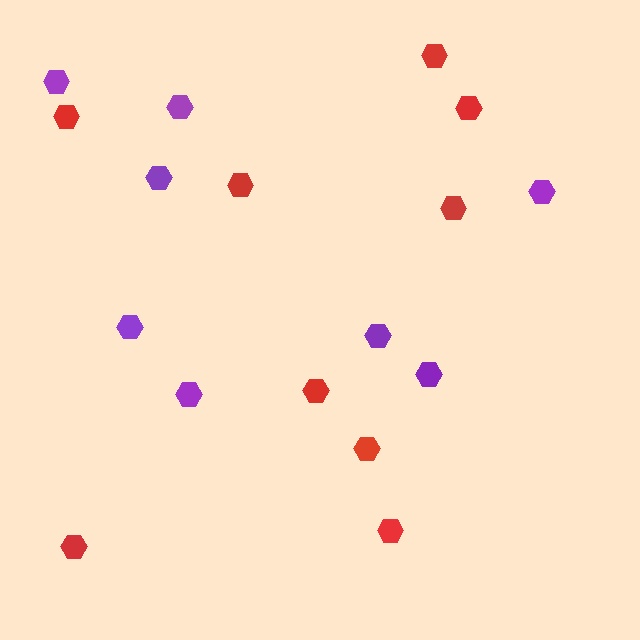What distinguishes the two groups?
There are 2 groups: one group of purple hexagons (8) and one group of red hexagons (9).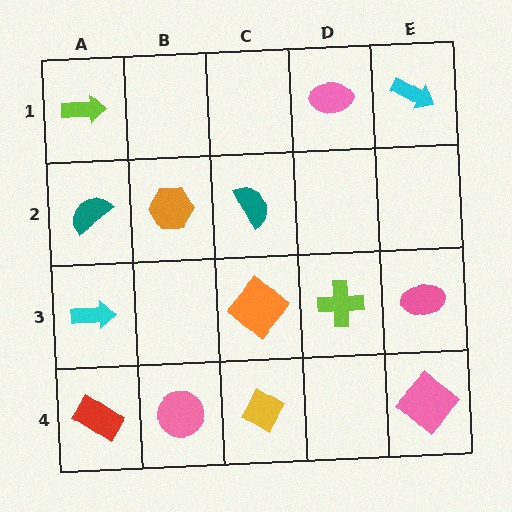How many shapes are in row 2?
3 shapes.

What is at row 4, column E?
A pink diamond.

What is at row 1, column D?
A pink ellipse.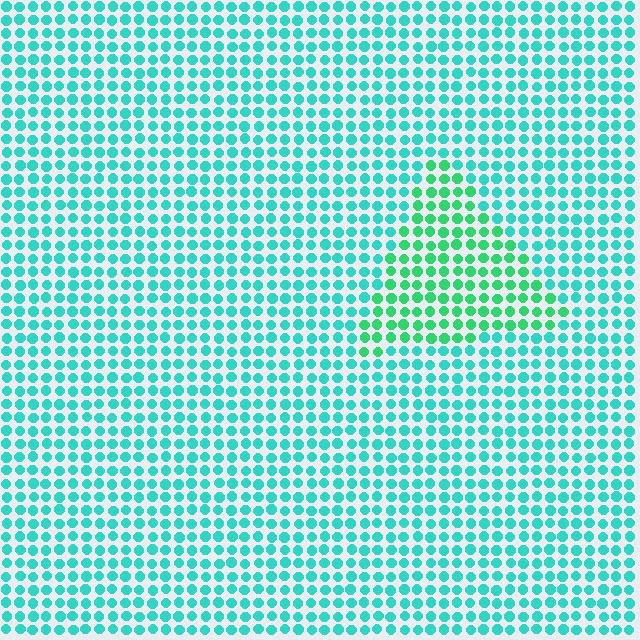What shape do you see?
I see a triangle.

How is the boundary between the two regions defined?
The boundary is defined purely by a slight shift in hue (about 31 degrees). Spacing, size, and orientation are identical on both sides.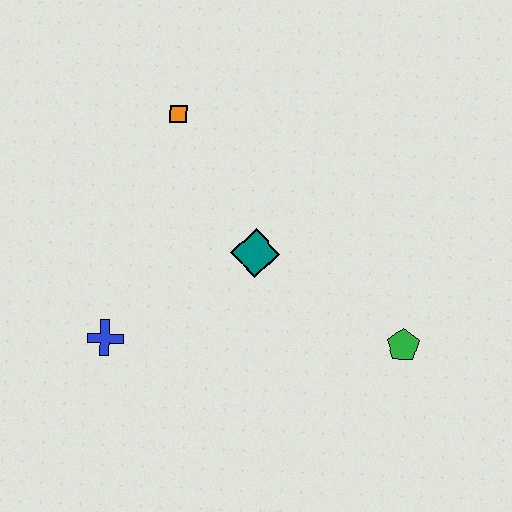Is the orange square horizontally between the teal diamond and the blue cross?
Yes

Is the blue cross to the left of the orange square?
Yes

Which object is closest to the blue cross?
The teal diamond is closest to the blue cross.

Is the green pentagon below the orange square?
Yes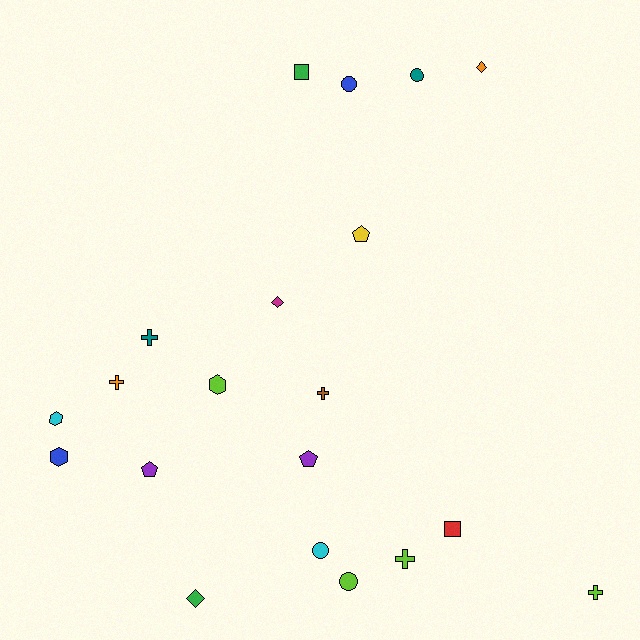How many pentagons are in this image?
There are 3 pentagons.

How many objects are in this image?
There are 20 objects.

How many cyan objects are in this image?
There are 2 cyan objects.